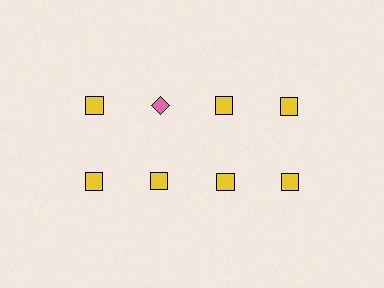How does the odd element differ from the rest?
It differs in both color (pink instead of yellow) and shape (diamond instead of square).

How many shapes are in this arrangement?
There are 8 shapes arranged in a grid pattern.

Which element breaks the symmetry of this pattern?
The pink diamond in the top row, second from left column breaks the symmetry. All other shapes are yellow squares.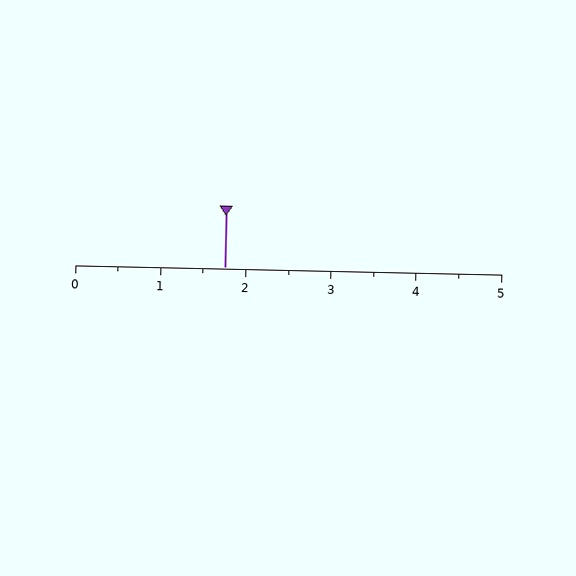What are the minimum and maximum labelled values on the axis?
The axis runs from 0 to 5.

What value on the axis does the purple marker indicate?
The marker indicates approximately 1.8.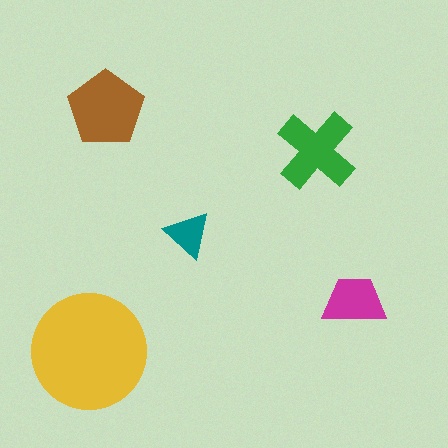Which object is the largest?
The yellow circle.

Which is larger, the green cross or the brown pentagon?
The brown pentagon.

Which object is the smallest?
The teal triangle.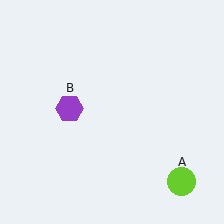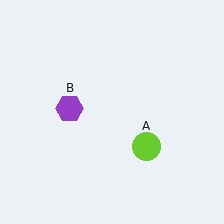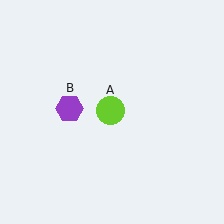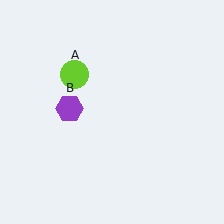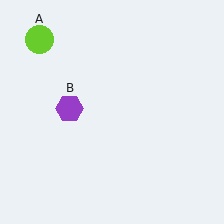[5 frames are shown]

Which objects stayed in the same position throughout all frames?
Purple hexagon (object B) remained stationary.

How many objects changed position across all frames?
1 object changed position: lime circle (object A).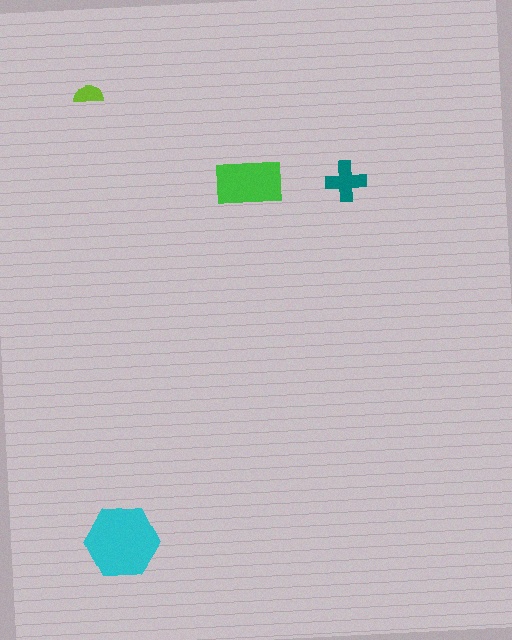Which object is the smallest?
The lime semicircle.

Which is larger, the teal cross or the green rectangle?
The green rectangle.